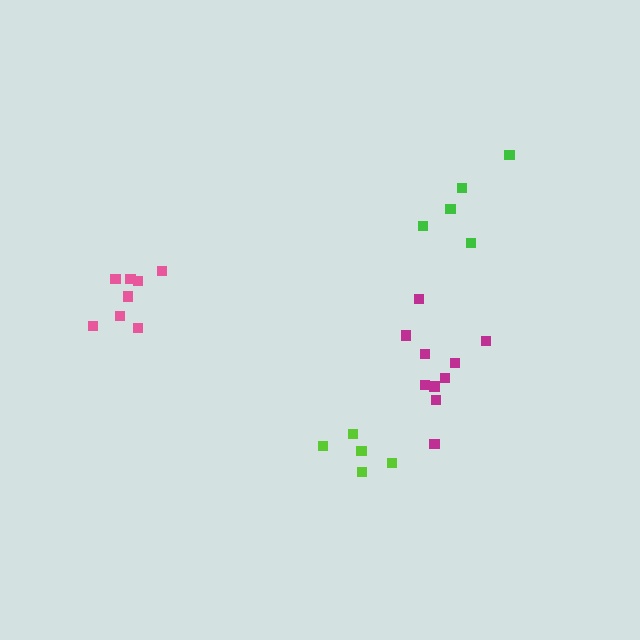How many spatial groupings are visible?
There are 4 spatial groupings.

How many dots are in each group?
Group 1: 8 dots, Group 2: 5 dots, Group 3: 5 dots, Group 4: 10 dots (28 total).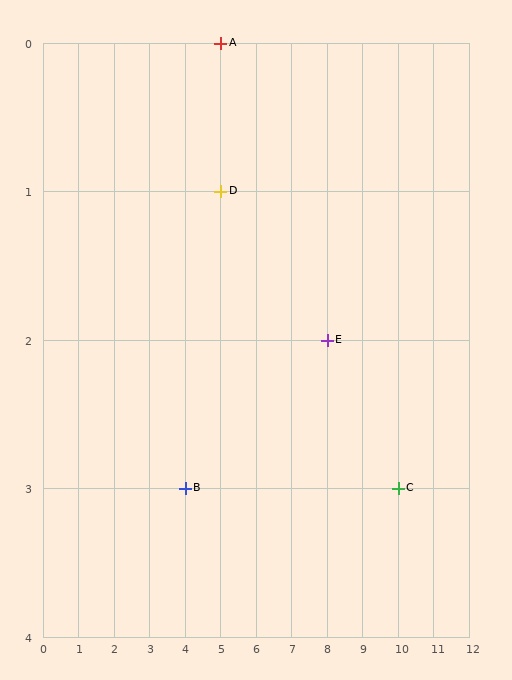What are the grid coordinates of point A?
Point A is at grid coordinates (5, 0).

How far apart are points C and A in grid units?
Points C and A are 5 columns and 3 rows apart (about 5.8 grid units diagonally).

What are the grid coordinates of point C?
Point C is at grid coordinates (10, 3).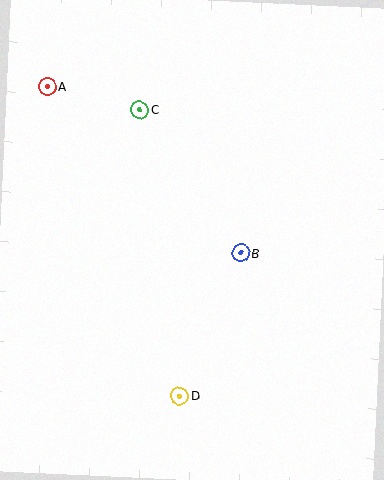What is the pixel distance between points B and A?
The distance between B and A is 255 pixels.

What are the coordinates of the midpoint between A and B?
The midpoint between A and B is at (144, 170).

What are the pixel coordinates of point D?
Point D is at (179, 396).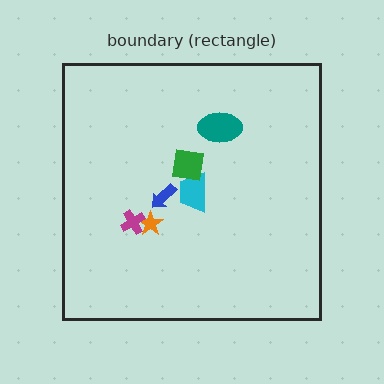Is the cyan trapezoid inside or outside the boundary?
Inside.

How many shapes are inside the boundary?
6 inside, 0 outside.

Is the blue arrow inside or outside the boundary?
Inside.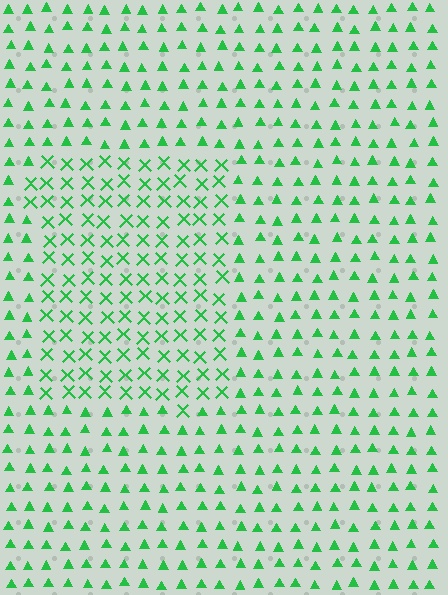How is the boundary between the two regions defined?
The boundary is defined by a change in element shape: X marks inside vs. triangles outside. All elements share the same color and spacing.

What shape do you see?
I see a rectangle.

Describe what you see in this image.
The image is filled with small green elements arranged in a uniform grid. A rectangle-shaped region contains X marks, while the surrounding area contains triangles. The boundary is defined purely by the change in element shape.